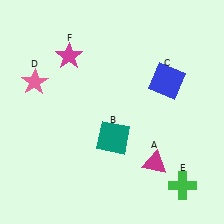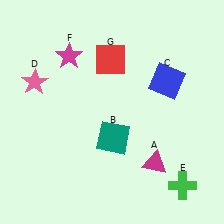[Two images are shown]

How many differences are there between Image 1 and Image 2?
There is 1 difference between the two images.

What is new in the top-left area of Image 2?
A red square (G) was added in the top-left area of Image 2.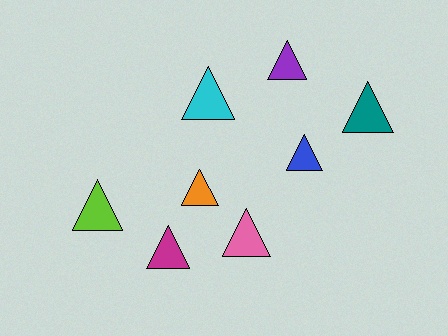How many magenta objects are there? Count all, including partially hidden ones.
There is 1 magenta object.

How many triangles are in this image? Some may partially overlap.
There are 8 triangles.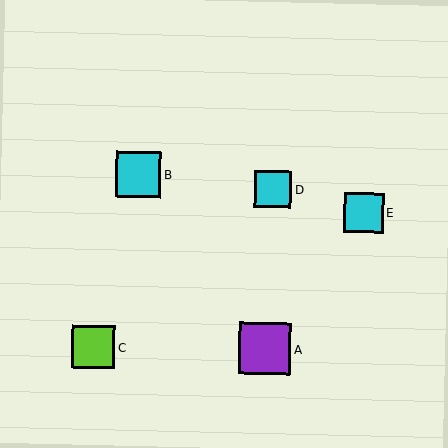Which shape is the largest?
The purple square (labeled A) is the largest.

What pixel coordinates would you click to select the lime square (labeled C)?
Click at (93, 347) to select the lime square C.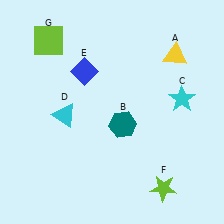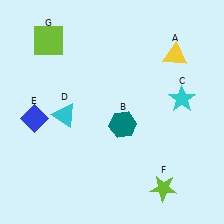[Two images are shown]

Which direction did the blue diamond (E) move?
The blue diamond (E) moved left.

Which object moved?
The blue diamond (E) moved left.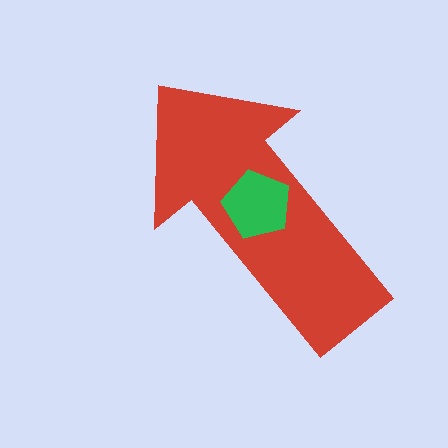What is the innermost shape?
The green pentagon.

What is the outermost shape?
The red arrow.